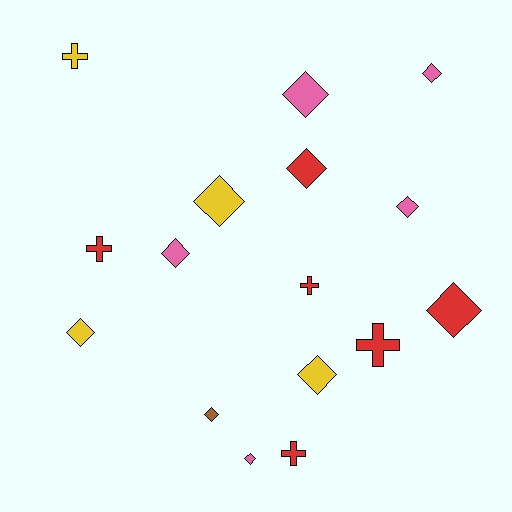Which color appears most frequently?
Red, with 6 objects.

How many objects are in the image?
There are 16 objects.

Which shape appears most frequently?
Diamond, with 11 objects.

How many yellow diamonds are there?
There are 3 yellow diamonds.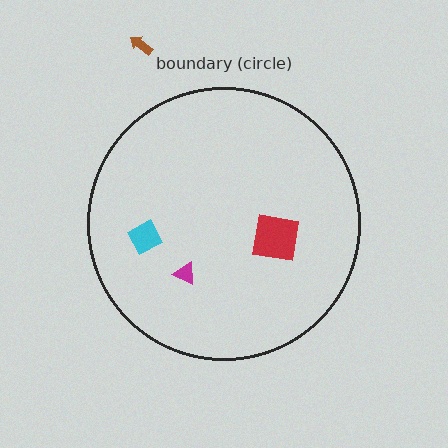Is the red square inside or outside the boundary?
Inside.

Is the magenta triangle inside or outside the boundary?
Inside.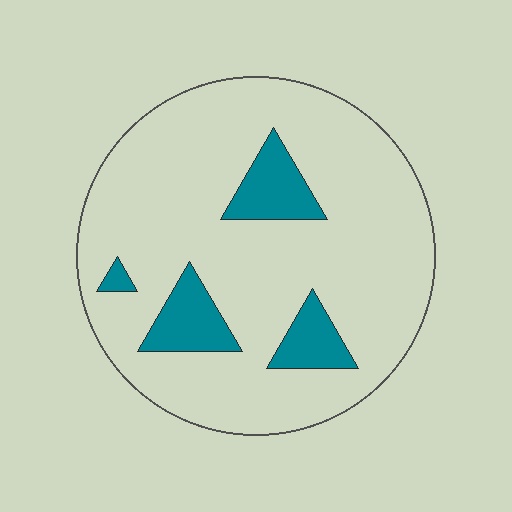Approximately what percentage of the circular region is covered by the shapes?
Approximately 15%.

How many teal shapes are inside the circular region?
4.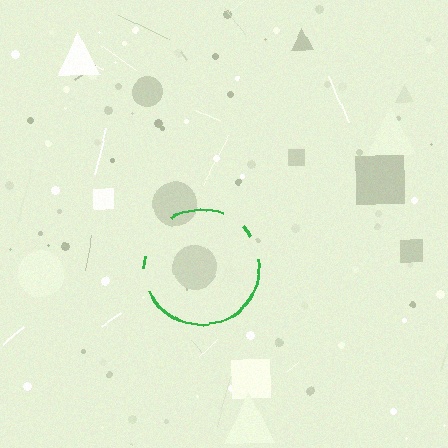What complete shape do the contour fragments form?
The contour fragments form a circle.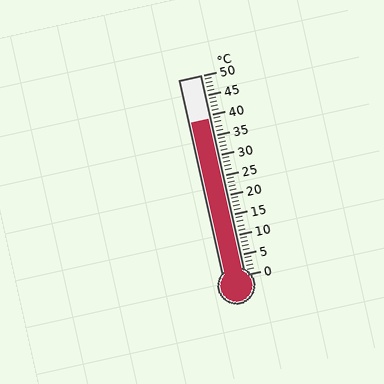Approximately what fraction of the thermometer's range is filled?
The thermometer is filled to approximately 80% of its range.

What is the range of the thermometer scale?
The thermometer scale ranges from 0°C to 50°C.